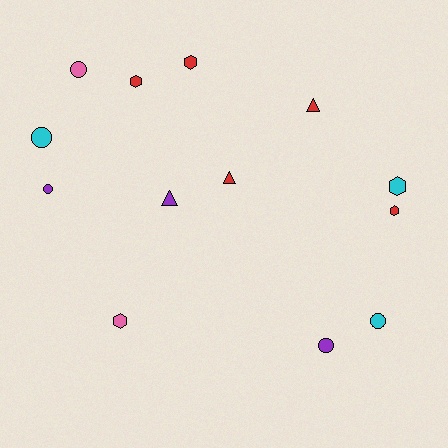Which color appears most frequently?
Red, with 5 objects.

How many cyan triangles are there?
There are no cyan triangles.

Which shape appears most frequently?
Hexagon, with 5 objects.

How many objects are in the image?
There are 13 objects.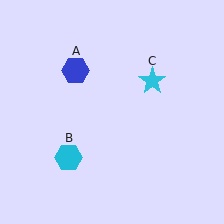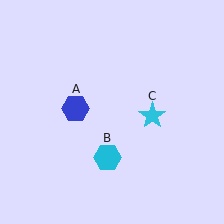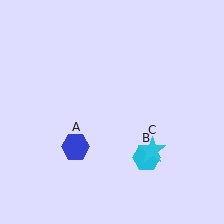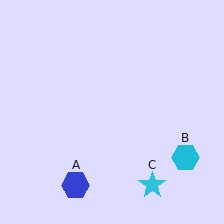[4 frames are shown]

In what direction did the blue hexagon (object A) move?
The blue hexagon (object A) moved down.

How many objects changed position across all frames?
3 objects changed position: blue hexagon (object A), cyan hexagon (object B), cyan star (object C).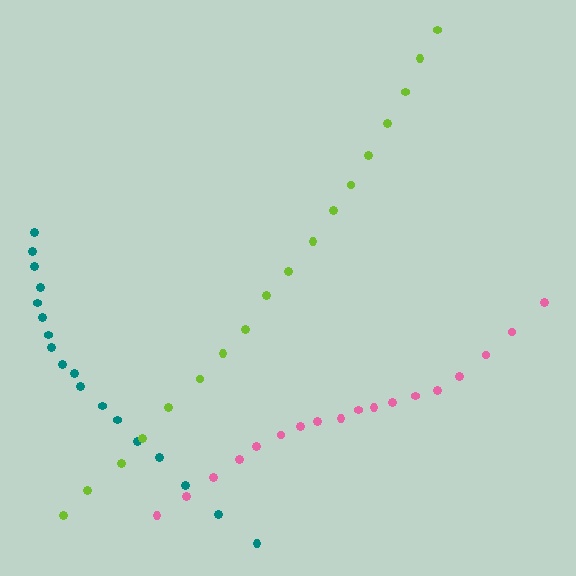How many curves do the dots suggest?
There are 3 distinct paths.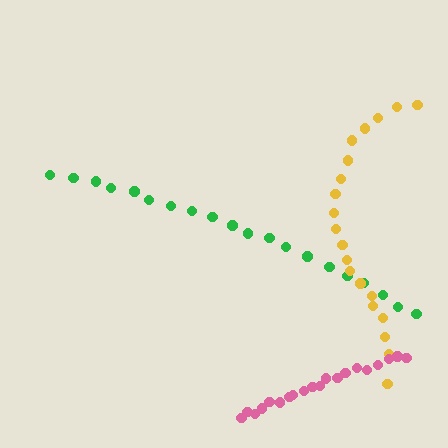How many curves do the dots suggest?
There are 3 distinct paths.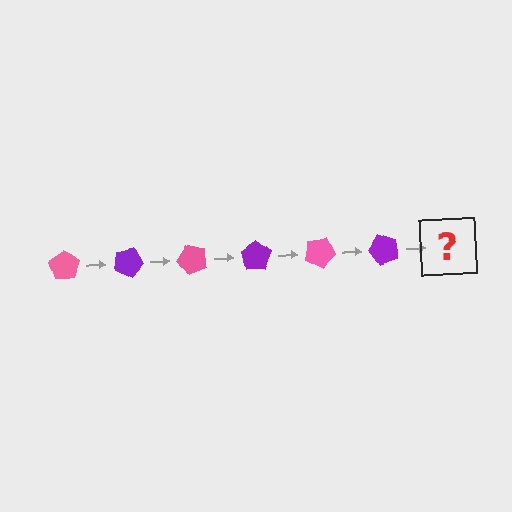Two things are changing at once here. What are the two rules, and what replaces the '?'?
The two rules are that it rotates 25 degrees each step and the color cycles through pink and purple. The '?' should be a pink pentagon, rotated 150 degrees from the start.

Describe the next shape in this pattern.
It should be a pink pentagon, rotated 150 degrees from the start.